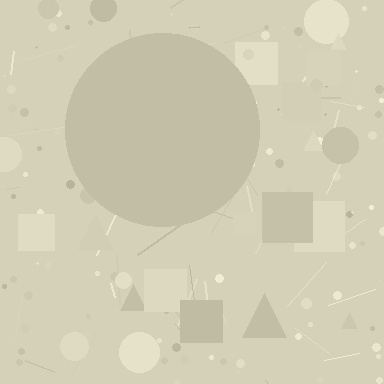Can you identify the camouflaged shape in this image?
The camouflaged shape is a circle.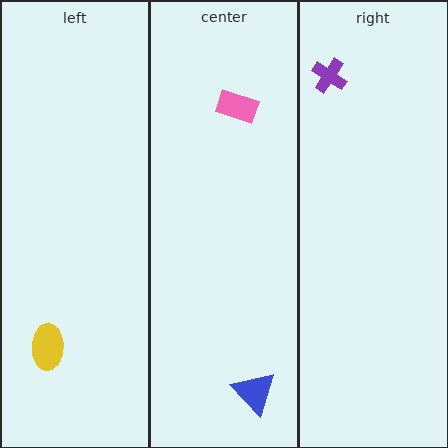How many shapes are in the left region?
1.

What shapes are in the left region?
The yellow ellipse.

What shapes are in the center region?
The blue triangle, the pink rectangle.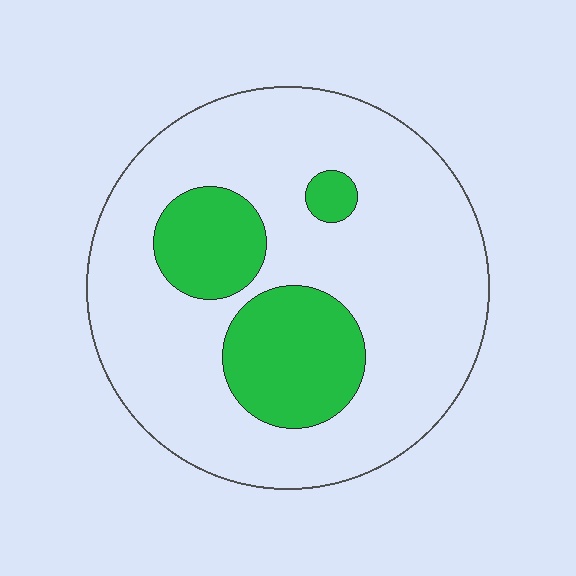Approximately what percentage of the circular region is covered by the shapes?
Approximately 20%.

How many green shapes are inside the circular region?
3.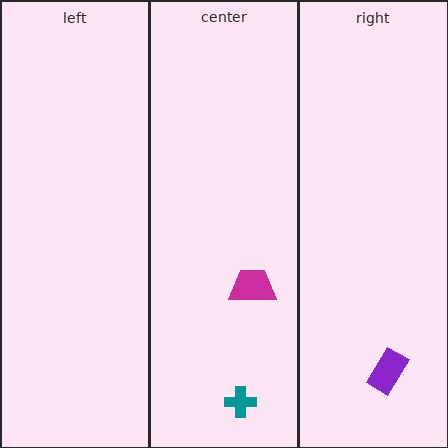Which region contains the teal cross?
The center region.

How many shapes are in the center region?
2.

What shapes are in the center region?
The magenta trapezoid, the teal cross.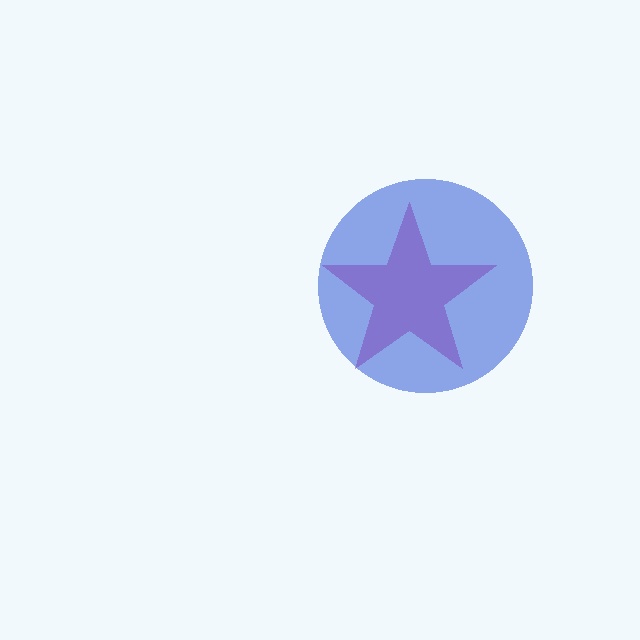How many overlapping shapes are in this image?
There are 2 overlapping shapes in the image.